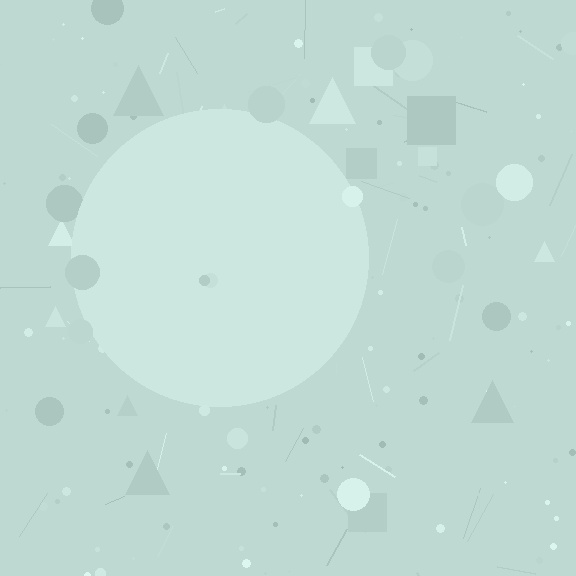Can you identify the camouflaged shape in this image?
The camouflaged shape is a circle.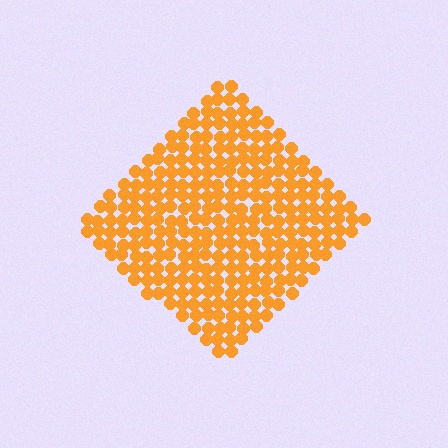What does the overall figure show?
The overall figure shows a diamond.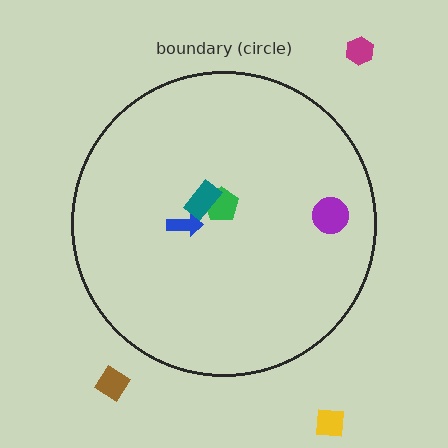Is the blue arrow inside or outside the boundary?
Inside.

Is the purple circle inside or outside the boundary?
Inside.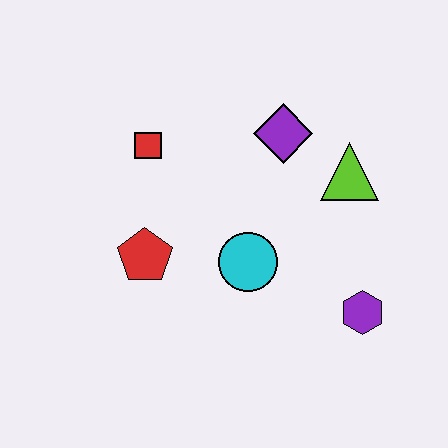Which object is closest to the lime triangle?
The purple diamond is closest to the lime triangle.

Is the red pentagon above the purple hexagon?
Yes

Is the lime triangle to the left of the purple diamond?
No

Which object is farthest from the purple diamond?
The purple hexagon is farthest from the purple diamond.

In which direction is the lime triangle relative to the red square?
The lime triangle is to the right of the red square.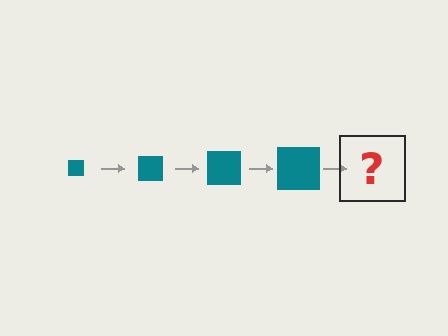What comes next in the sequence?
The next element should be a teal square, larger than the previous one.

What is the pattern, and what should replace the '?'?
The pattern is that the square gets progressively larger each step. The '?' should be a teal square, larger than the previous one.